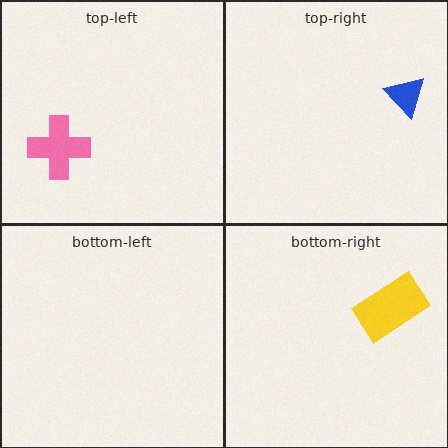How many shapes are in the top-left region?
1.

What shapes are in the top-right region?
The blue triangle.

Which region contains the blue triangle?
The top-right region.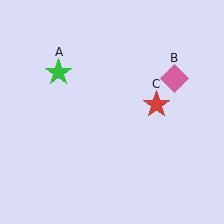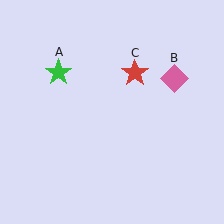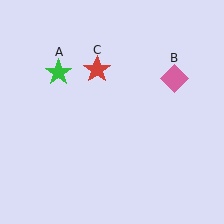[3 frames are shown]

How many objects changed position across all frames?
1 object changed position: red star (object C).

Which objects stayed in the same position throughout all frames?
Green star (object A) and pink diamond (object B) remained stationary.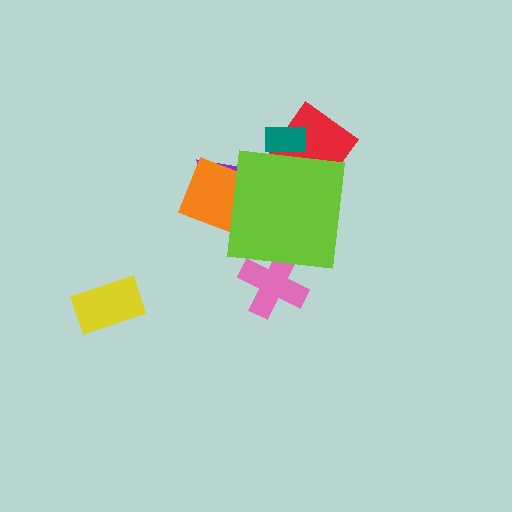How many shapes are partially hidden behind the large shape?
5 shapes are partially hidden.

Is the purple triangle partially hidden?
Yes, the purple triangle is partially hidden behind the lime square.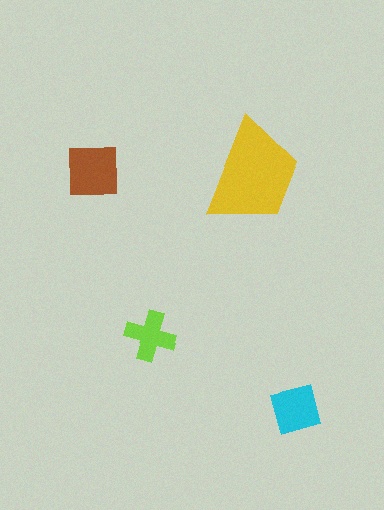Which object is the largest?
The yellow trapezoid.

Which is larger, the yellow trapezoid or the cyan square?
The yellow trapezoid.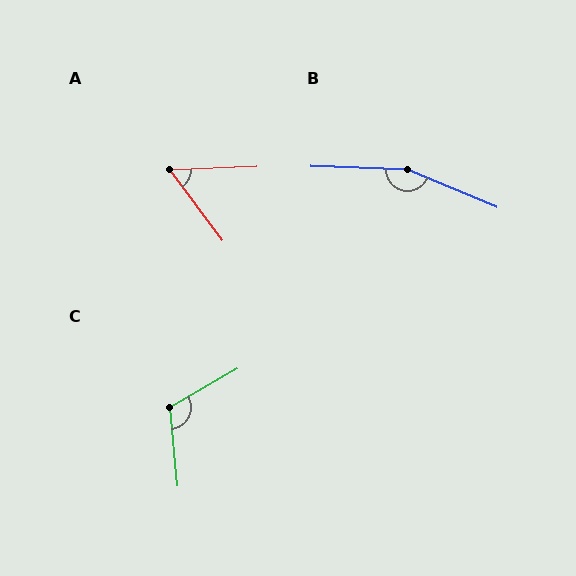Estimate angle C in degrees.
Approximately 115 degrees.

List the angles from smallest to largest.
A (56°), C (115°), B (160°).